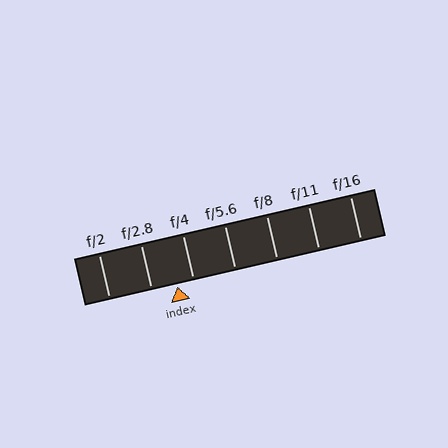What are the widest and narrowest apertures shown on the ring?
The widest aperture shown is f/2 and the narrowest is f/16.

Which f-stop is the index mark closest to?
The index mark is closest to f/4.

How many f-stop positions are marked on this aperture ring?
There are 7 f-stop positions marked.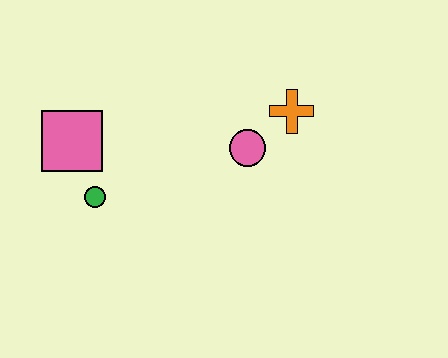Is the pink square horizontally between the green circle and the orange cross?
No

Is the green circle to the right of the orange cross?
No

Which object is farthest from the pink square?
The orange cross is farthest from the pink square.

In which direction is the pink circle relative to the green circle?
The pink circle is to the right of the green circle.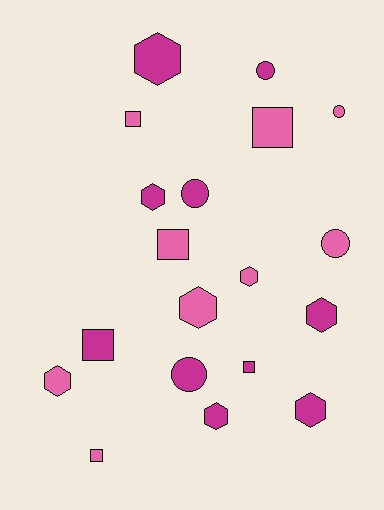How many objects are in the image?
There are 19 objects.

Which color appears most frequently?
Magenta, with 10 objects.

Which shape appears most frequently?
Hexagon, with 8 objects.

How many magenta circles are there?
There are 3 magenta circles.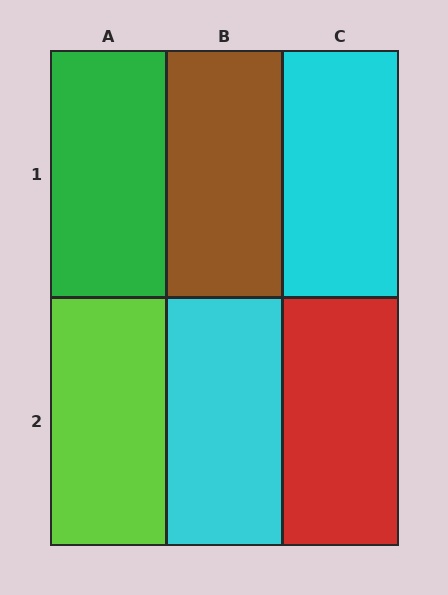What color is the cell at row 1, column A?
Green.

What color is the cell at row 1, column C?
Cyan.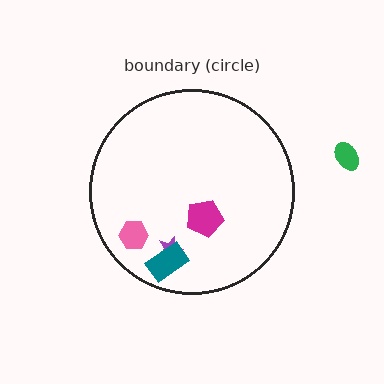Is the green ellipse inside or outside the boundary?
Outside.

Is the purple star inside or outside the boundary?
Inside.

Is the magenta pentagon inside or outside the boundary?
Inside.